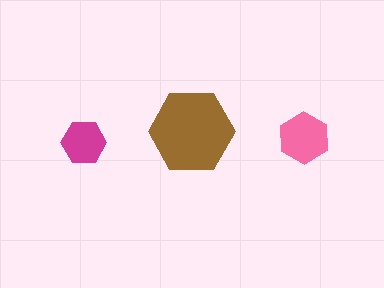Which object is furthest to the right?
The pink hexagon is rightmost.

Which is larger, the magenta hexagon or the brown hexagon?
The brown one.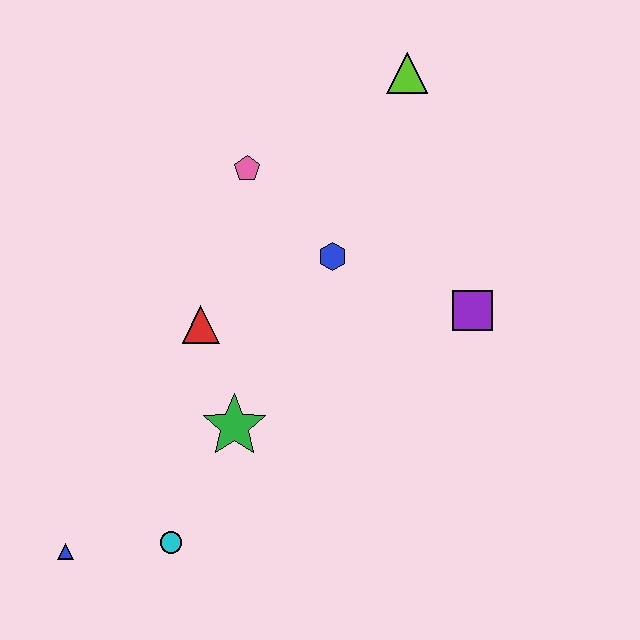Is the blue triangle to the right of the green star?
No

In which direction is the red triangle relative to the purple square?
The red triangle is to the left of the purple square.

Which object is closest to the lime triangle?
The pink pentagon is closest to the lime triangle.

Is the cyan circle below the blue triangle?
No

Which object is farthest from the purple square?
The blue triangle is farthest from the purple square.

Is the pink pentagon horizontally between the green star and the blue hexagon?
Yes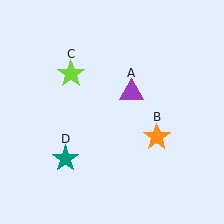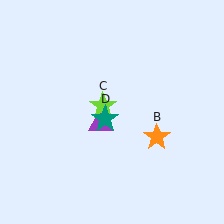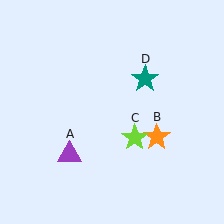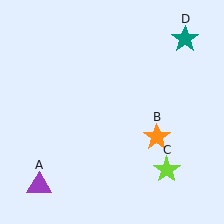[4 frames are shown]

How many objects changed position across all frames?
3 objects changed position: purple triangle (object A), lime star (object C), teal star (object D).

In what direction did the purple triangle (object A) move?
The purple triangle (object A) moved down and to the left.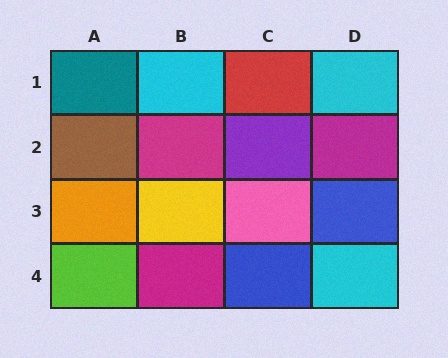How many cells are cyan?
3 cells are cyan.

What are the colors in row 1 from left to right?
Teal, cyan, red, cyan.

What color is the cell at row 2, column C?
Purple.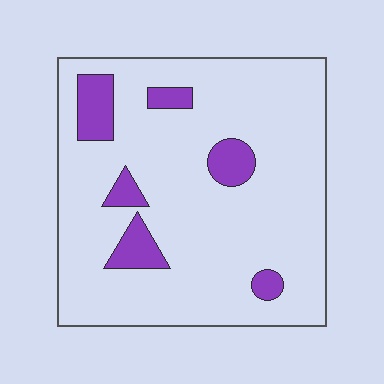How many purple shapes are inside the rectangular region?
6.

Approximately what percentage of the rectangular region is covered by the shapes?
Approximately 15%.